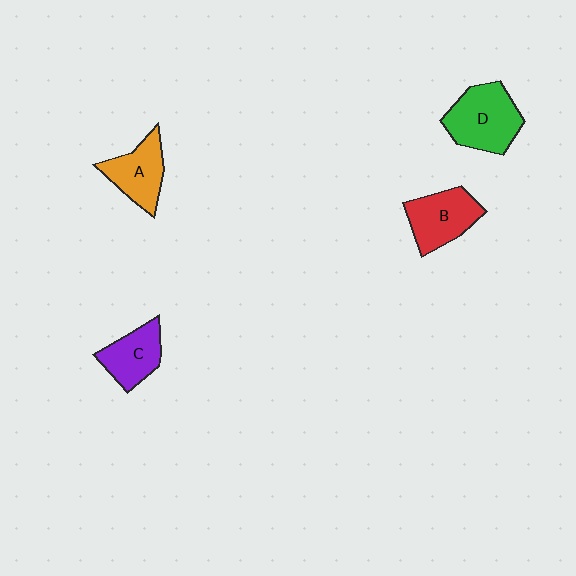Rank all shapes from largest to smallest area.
From largest to smallest: D (green), B (red), A (orange), C (purple).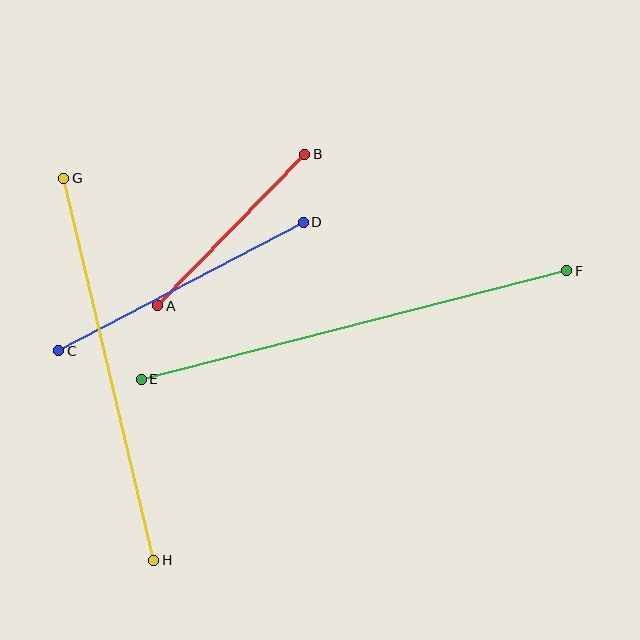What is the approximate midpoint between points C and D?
The midpoint is at approximately (181, 287) pixels.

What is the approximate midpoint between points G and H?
The midpoint is at approximately (109, 369) pixels.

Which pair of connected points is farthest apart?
Points E and F are farthest apart.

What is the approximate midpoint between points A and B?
The midpoint is at approximately (231, 230) pixels.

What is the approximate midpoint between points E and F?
The midpoint is at approximately (354, 325) pixels.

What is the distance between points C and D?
The distance is approximately 276 pixels.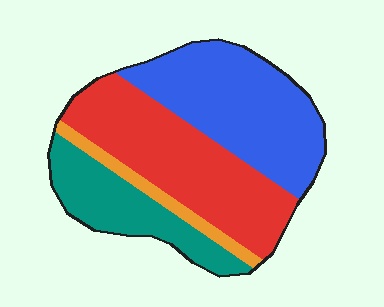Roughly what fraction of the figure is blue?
Blue takes up between a quarter and a half of the figure.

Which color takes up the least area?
Orange, at roughly 5%.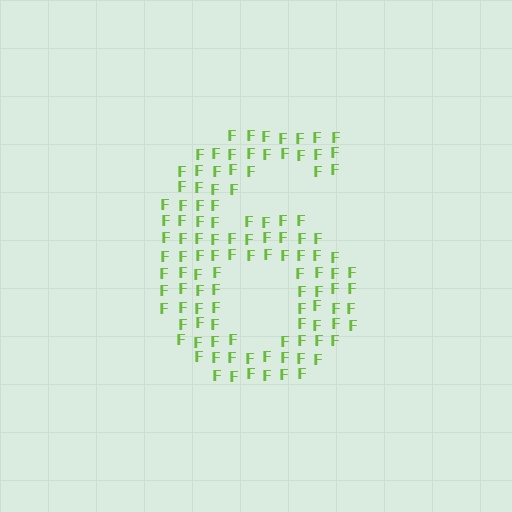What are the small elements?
The small elements are letter F's.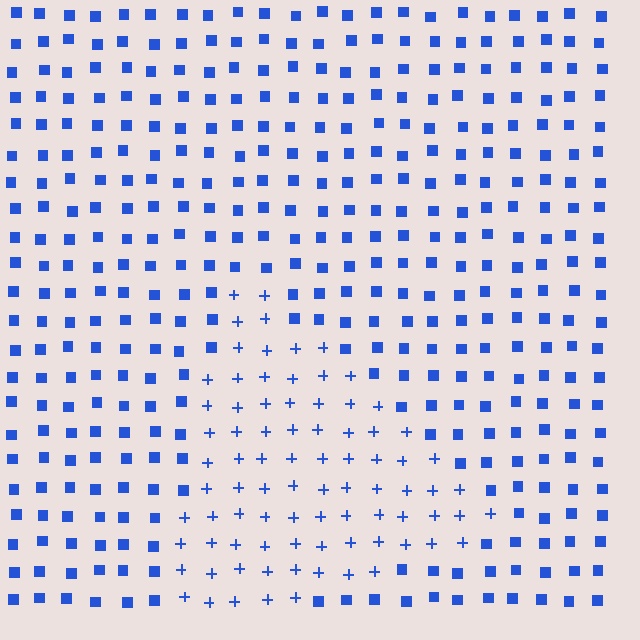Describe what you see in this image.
The image is filled with small blue elements arranged in a uniform grid. A triangle-shaped region contains plus signs, while the surrounding area contains squares. The boundary is defined purely by the change in element shape.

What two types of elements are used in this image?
The image uses plus signs inside the triangle region and squares outside it.